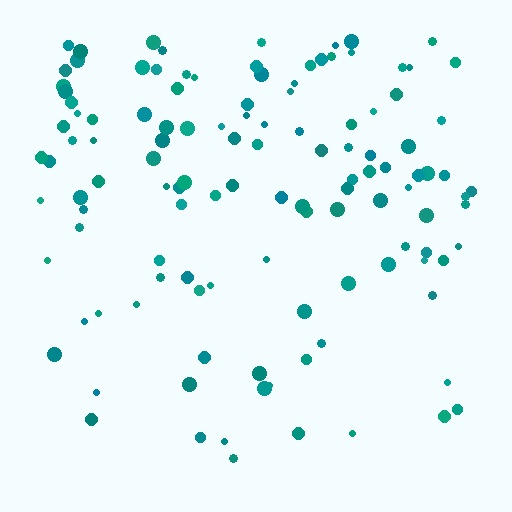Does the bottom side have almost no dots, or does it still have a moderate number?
Still a moderate number, just noticeably fewer than the top.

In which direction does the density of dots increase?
From bottom to top, with the top side densest.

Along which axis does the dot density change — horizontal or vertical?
Vertical.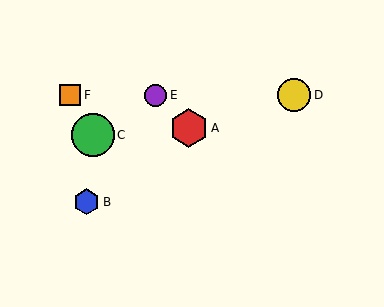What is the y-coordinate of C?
Object C is at y≈135.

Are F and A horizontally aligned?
No, F is at y≈95 and A is at y≈128.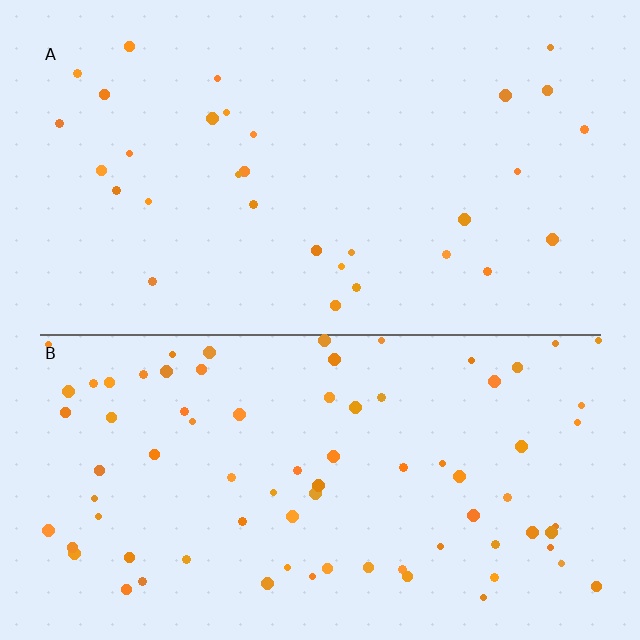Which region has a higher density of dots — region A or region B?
B (the bottom).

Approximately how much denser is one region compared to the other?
Approximately 2.6× — region B over region A.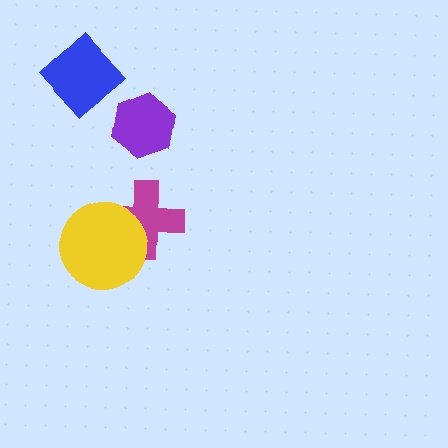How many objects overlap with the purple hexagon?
0 objects overlap with the purple hexagon.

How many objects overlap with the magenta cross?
1 object overlaps with the magenta cross.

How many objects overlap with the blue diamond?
0 objects overlap with the blue diamond.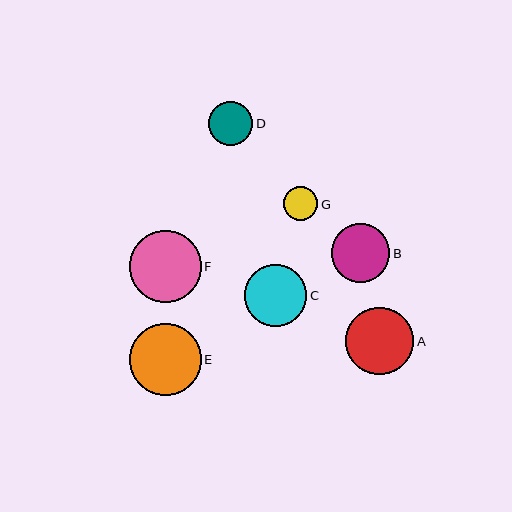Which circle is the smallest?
Circle G is the smallest with a size of approximately 34 pixels.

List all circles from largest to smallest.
From largest to smallest: E, F, A, C, B, D, G.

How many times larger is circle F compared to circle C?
Circle F is approximately 1.2 times the size of circle C.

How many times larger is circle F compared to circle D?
Circle F is approximately 1.6 times the size of circle D.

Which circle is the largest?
Circle E is the largest with a size of approximately 72 pixels.